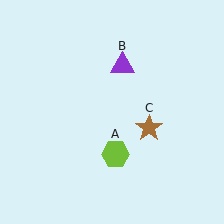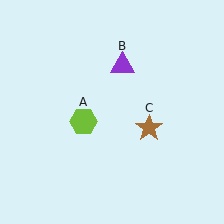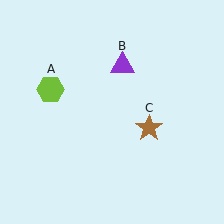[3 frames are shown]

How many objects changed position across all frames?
1 object changed position: lime hexagon (object A).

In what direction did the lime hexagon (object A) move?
The lime hexagon (object A) moved up and to the left.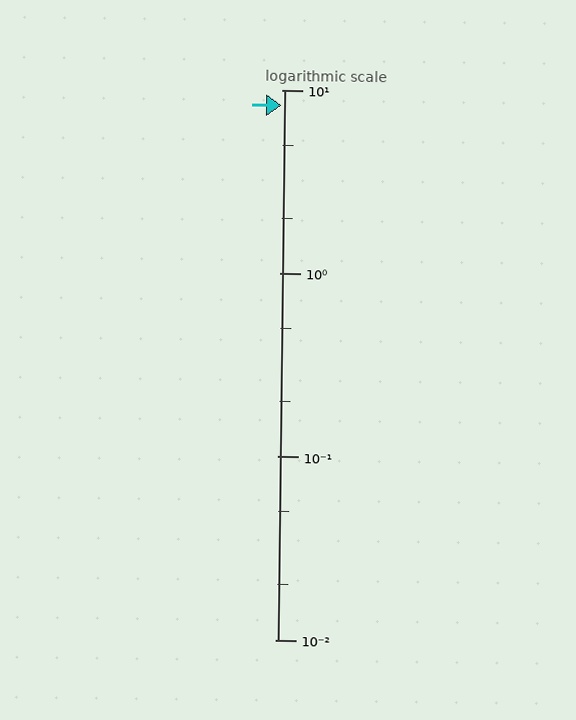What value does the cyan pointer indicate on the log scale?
The pointer indicates approximately 8.2.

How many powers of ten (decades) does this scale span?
The scale spans 3 decades, from 0.01 to 10.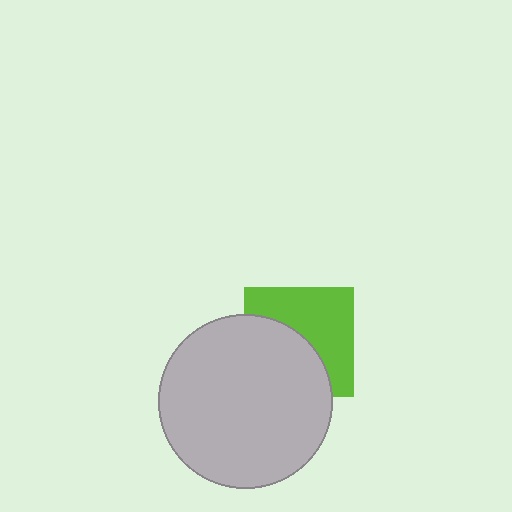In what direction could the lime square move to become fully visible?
The lime square could move toward the upper-right. That would shift it out from behind the light gray circle entirely.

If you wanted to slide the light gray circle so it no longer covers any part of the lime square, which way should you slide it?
Slide it toward the lower-left — that is the most direct way to separate the two shapes.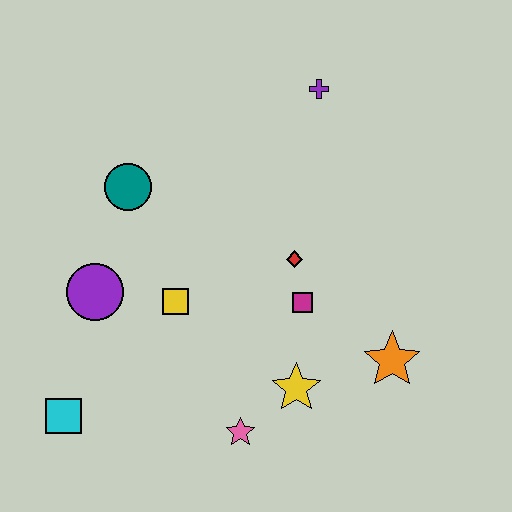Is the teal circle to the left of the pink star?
Yes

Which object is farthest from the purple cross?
The cyan square is farthest from the purple cross.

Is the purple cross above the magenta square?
Yes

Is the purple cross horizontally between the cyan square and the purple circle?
No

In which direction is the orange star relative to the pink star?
The orange star is to the right of the pink star.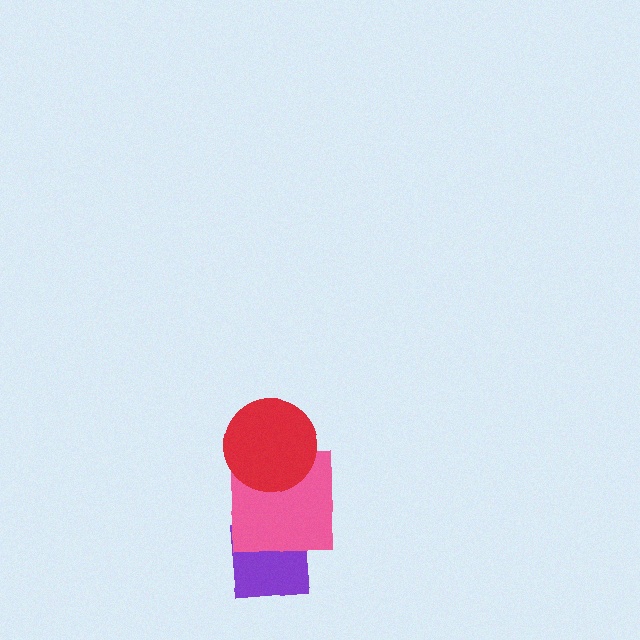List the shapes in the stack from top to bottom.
From top to bottom: the red circle, the pink square, the purple square.